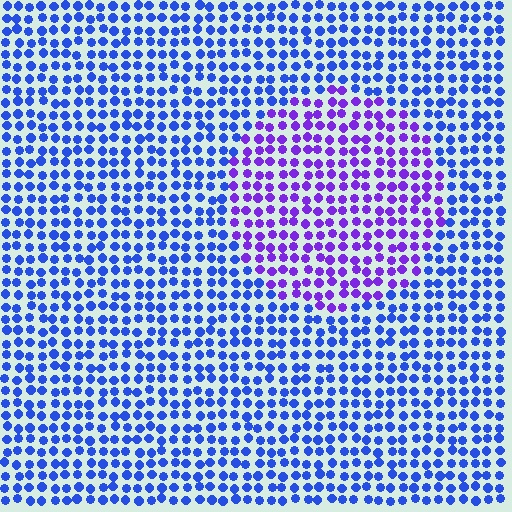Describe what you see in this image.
The image is filled with small blue elements in a uniform arrangement. A circle-shaped region is visible where the elements are tinted to a slightly different hue, forming a subtle color boundary.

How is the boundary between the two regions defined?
The boundary is defined purely by a slight shift in hue (about 41 degrees). Spacing, size, and orientation are identical on both sides.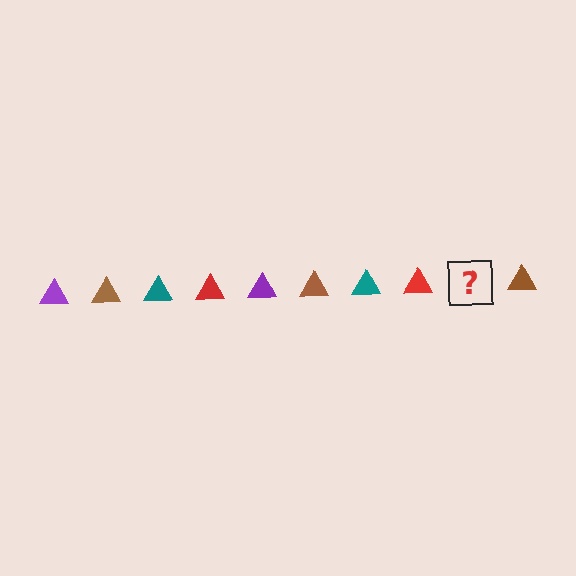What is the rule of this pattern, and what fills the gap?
The rule is that the pattern cycles through purple, brown, teal, red triangles. The gap should be filled with a purple triangle.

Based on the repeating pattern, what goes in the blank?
The blank should be a purple triangle.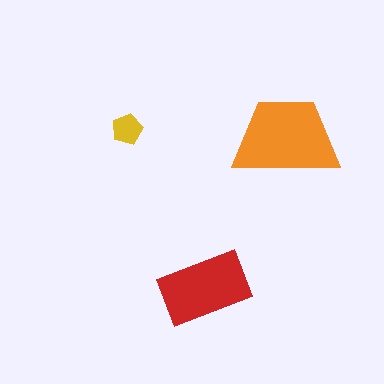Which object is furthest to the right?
The orange trapezoid is rightmost.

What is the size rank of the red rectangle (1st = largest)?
2nd.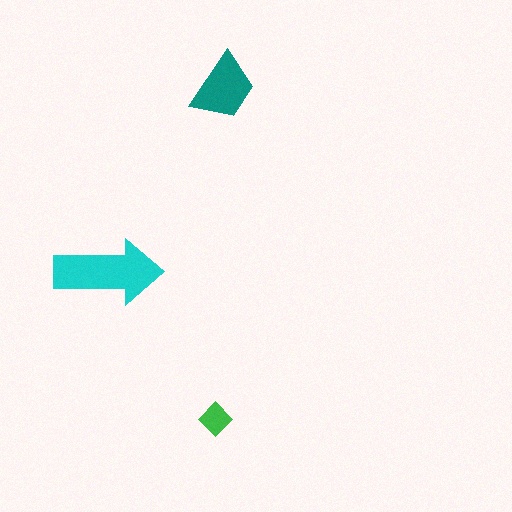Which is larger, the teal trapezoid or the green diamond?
The teal trapezoid.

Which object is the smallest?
The green diamond.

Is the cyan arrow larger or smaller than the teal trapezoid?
Larger.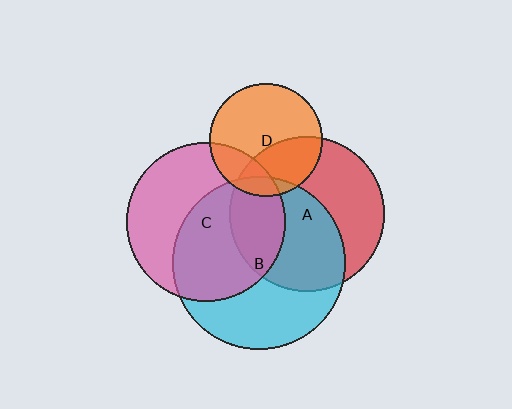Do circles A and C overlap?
Yes.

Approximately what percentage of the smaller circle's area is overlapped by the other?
Approximately 25%.